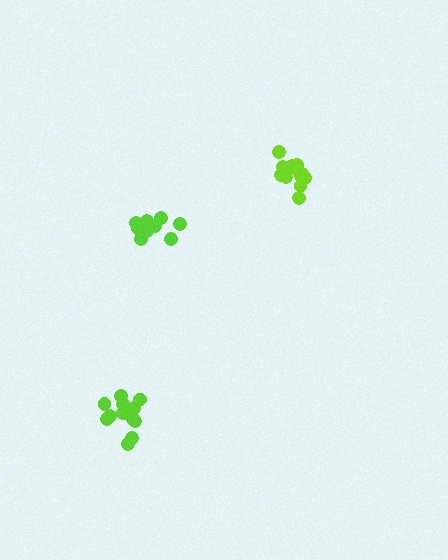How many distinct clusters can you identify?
There are 3 distinct clusters.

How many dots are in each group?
Group 1: 14 dots, Group 2: 14 dots, Group 3: 9 dots (37 total).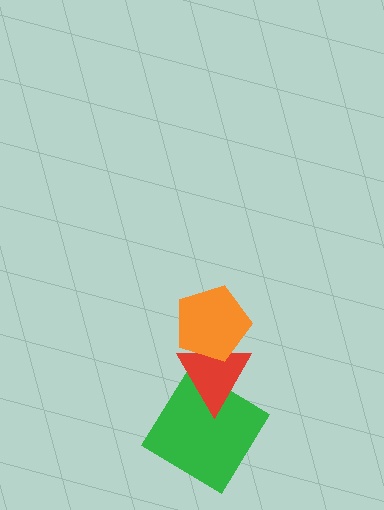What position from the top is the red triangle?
The red triangle is 2nd from the top.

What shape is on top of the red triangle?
The orange pentagon is on top of the red triangle.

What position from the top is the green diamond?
The green diamond is 3rd from the top.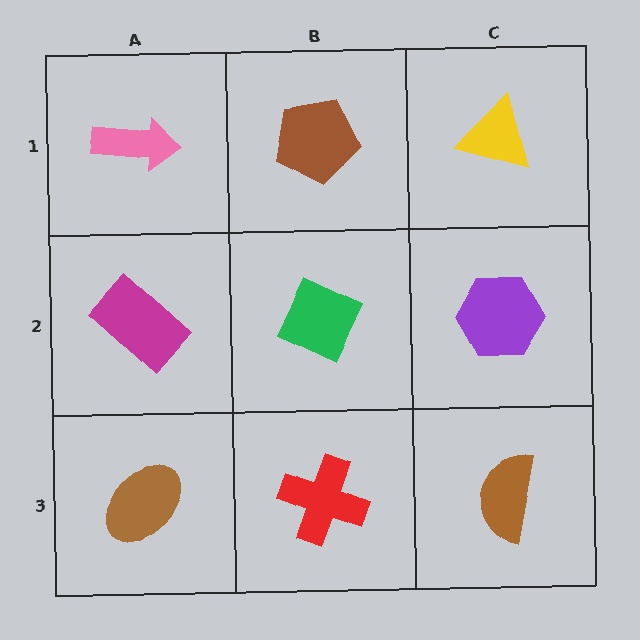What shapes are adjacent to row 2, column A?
A pink arrow (row 1, column A), a brown ellipse (row 3, column A), a green diamond (row 2, column B).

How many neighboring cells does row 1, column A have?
2.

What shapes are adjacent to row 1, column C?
A purple hexagon (row 2, column C), a brown pentagon (row 1, column B).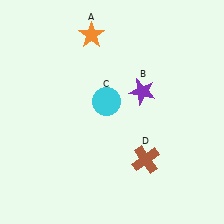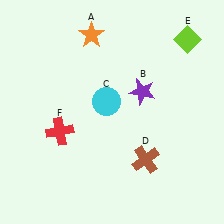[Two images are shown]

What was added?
A lime diamond (E), a red cross (F) were added in Image 2.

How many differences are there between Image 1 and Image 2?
There are 2 differences between the two images.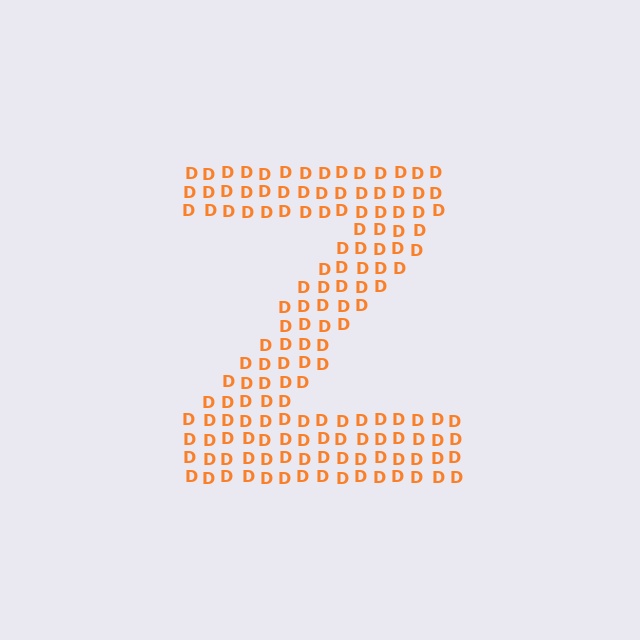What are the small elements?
The small elements are letter D's.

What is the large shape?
The large shape is the letter Z.